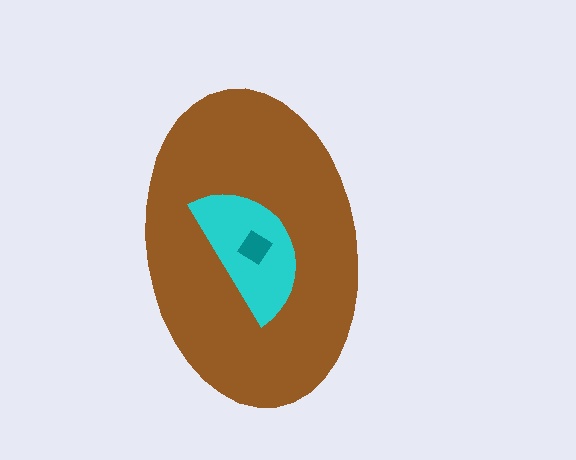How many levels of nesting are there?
3.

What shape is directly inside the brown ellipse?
The cyan semicircle.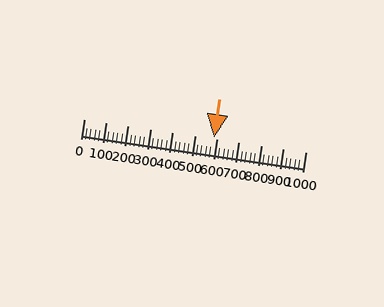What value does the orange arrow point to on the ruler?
The orange arrow points to approximately 585.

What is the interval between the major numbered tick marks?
The major tick marks are spaced 100 units apart.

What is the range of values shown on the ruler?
The ruler shows values from 0 to 1000.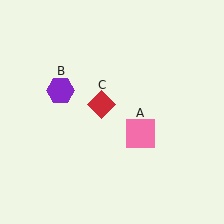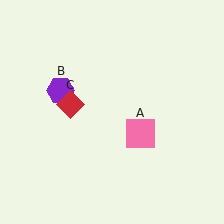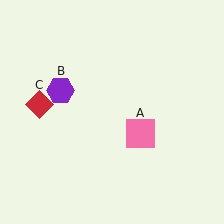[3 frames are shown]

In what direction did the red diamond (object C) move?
The red diamond (object C) moved left.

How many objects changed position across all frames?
1 object changed position: red diamond (object C).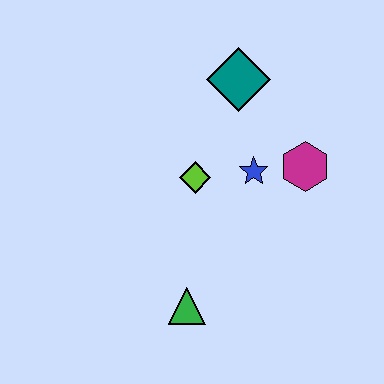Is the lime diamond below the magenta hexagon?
Yes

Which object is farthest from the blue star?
The green triangle is farthest from the blue star.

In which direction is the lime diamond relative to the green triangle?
The lime diamond is above the green triangle.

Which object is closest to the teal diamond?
The blue star is closest to the teal diamond.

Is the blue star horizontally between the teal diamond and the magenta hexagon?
Yes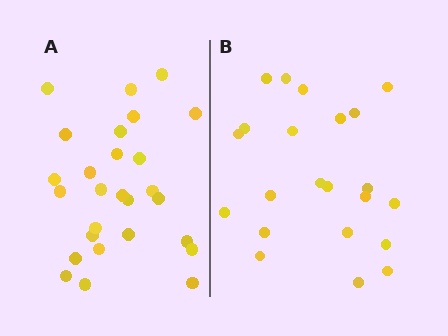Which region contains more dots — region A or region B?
Region A (the left region) has more dots.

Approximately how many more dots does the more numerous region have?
Region A has about 5 more dots than region B.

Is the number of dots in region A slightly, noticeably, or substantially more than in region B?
Region A has only slightly more — the two regions are fairly close. The ratio is roughly 1.2 to 1.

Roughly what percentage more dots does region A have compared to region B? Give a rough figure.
About 25% more.